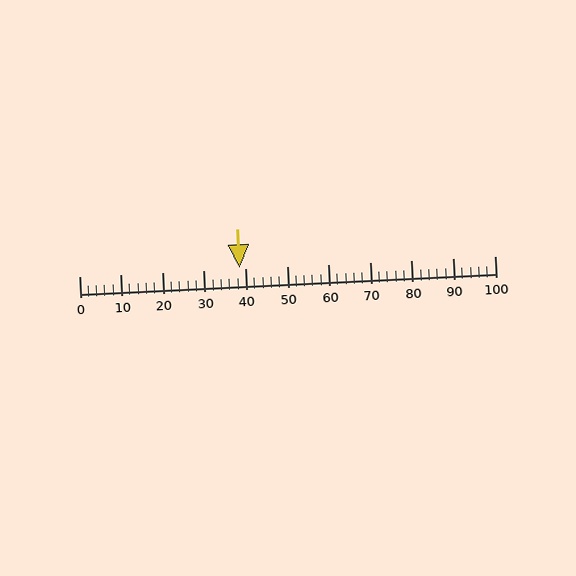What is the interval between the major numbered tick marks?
The major tick marks are spaced 10 units apart.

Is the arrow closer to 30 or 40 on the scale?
The arrow is closer to 40.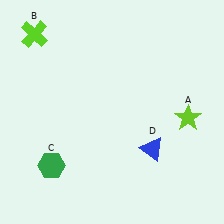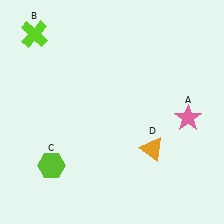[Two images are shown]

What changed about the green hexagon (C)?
In Image 1, C is green. In Image 2, it changed to lime.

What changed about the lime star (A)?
In Image 1, A is lime. In Image 2, it changed to pink.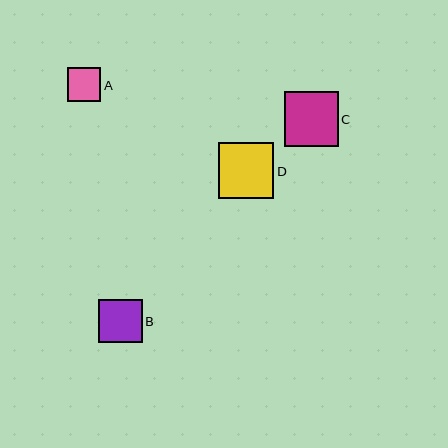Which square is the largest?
Square D is the largest with a size of approximately 56 pixels.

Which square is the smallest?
Square A is the smallest with a size of approximately 34 pixels.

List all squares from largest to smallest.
From largest to smallest: D, C, B, A.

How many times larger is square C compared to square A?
Square C is approximately 1.6 times the size of square A.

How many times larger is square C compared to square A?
Square C is approximately 1.6 times the size of square A.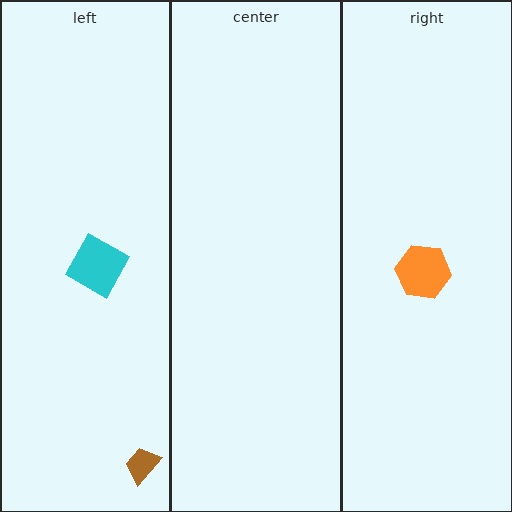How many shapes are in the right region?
1.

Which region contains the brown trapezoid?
The left region.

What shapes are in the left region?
The cyan square, the brown trapezoid.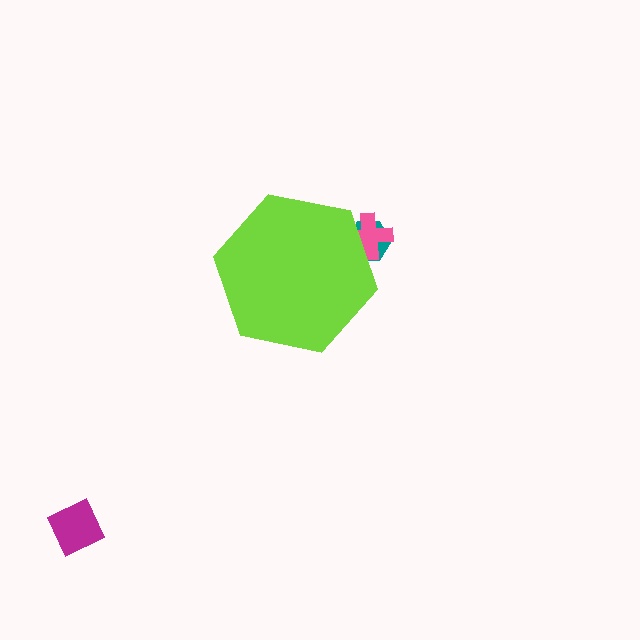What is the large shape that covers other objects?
A lime hexagon.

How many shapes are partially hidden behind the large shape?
2 shapes are partially hidden.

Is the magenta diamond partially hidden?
No, the magenta diamond is fully visible.